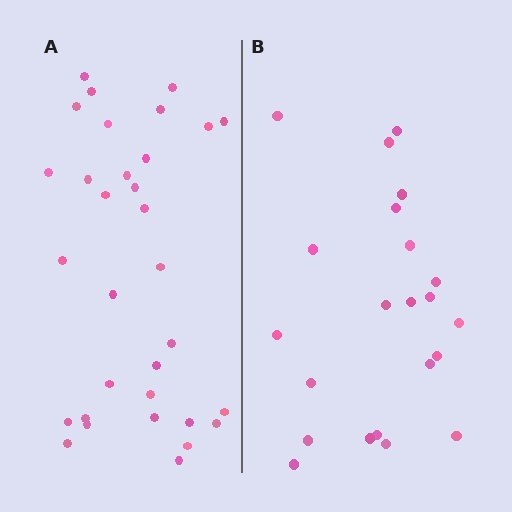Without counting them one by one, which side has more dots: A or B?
Region A (the left region) has more dots.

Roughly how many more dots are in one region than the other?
Region A has roughly 10 or so more dots than region B.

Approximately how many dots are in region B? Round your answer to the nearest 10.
About 20 dots. (The exact count is 22, which rounds to 20.)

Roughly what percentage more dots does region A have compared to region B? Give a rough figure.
About 45% more.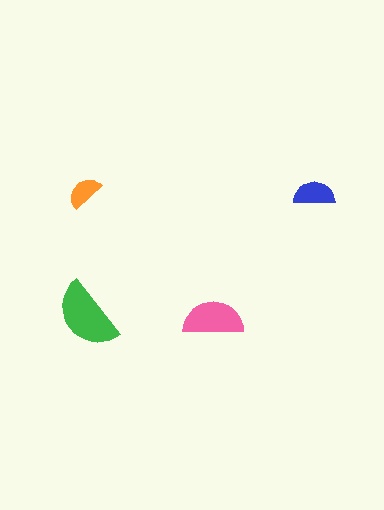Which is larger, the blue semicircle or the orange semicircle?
The blue one.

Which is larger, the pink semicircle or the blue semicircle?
The pink one.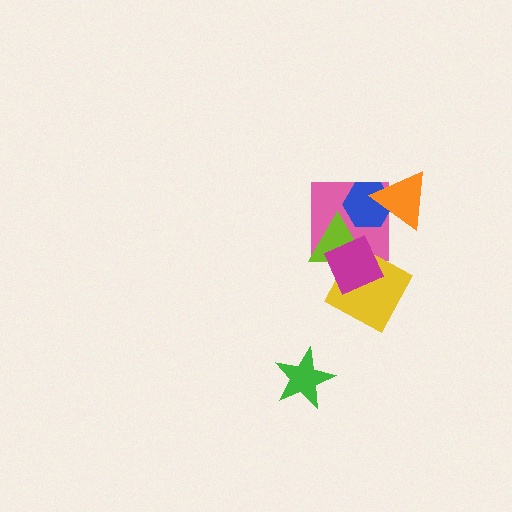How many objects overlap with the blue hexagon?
3 objects overlap with the blue hexagon.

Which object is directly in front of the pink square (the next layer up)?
The blue hexagon is directly in front of the pink square.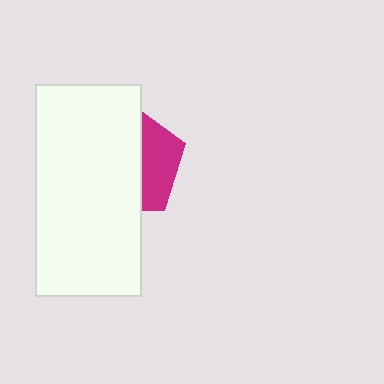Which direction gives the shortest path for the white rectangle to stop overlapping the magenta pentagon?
Moving left gives the shortest separation.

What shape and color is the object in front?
The object in front is a white rectangle.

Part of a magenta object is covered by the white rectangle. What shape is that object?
It is a pentagon.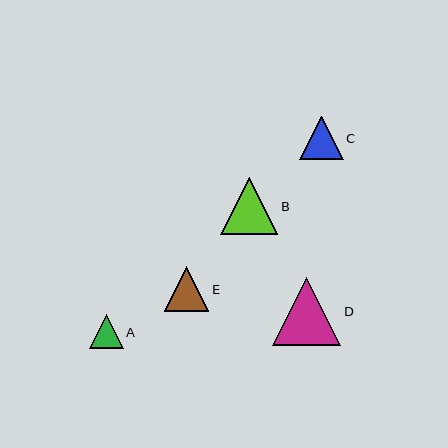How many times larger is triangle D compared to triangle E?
Triangle D is approximately 1.5 times the size of triangle E.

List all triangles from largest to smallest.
From largest to smallest: D, B, E, C, A.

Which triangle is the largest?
Triangle D is the largest with a size of approximately 68 pixels.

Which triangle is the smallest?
Triangle A is the smallest with a size of approximately 34 pixels.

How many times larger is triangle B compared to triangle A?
Triangle B is approximately 1.7 times the size of triangle A.